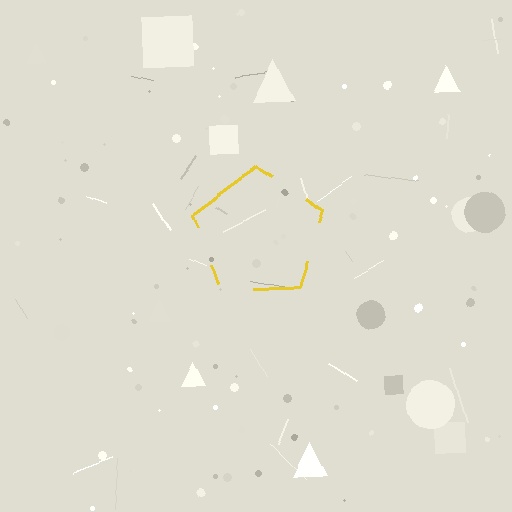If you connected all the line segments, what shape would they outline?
They would outline a pentagon.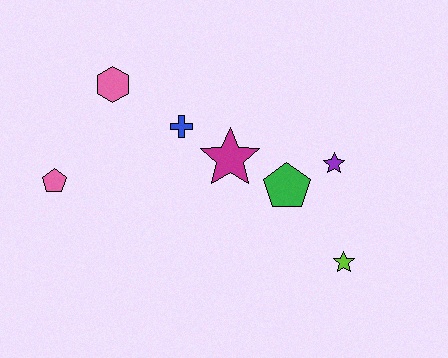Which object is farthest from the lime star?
The pink pentagon is farthest from the lime star.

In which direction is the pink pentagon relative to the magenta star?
The pink pentagon is to the left of the magenta star.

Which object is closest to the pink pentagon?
The pink hexagon is closest to the pink pentagon.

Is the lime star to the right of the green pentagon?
Yes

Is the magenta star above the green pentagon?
Yes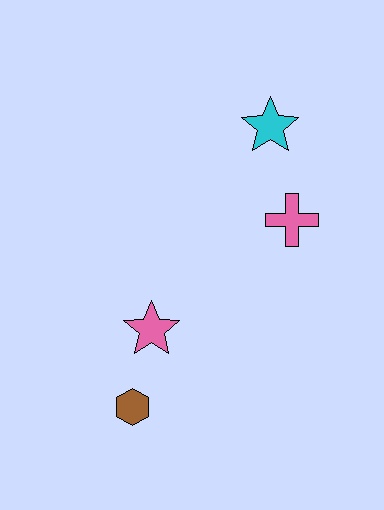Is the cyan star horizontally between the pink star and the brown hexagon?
No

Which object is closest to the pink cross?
The cyan star is closest to the pink cross.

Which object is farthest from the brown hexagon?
The cyan star is farthest from the brown hexagon.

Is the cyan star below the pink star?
No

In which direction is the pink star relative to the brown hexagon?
The pink star is above the brown hexagon.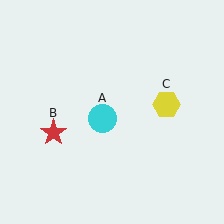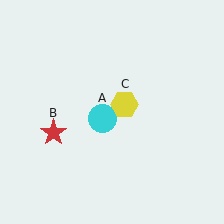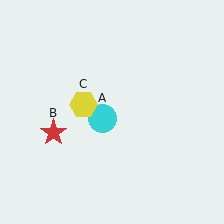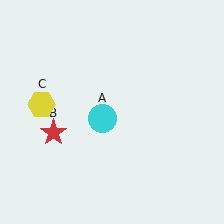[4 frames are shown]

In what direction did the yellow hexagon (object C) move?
The yellow hexagon (object C) moved left.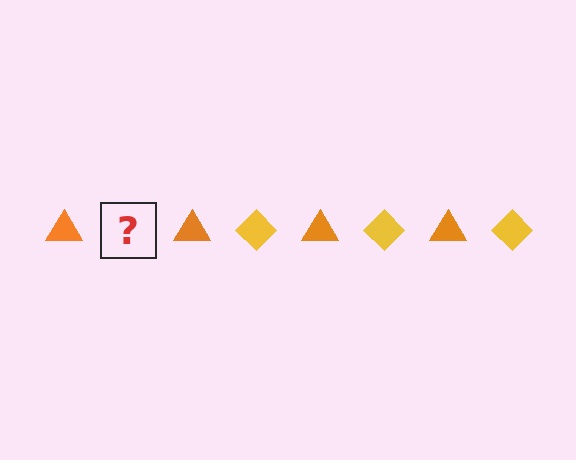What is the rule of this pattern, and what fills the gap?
The rule is that the pattern alternates between orange triangle and yellow diamond. The gap should be filled with a yellow diamond.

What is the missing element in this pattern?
The missing element is a yellow diamond.